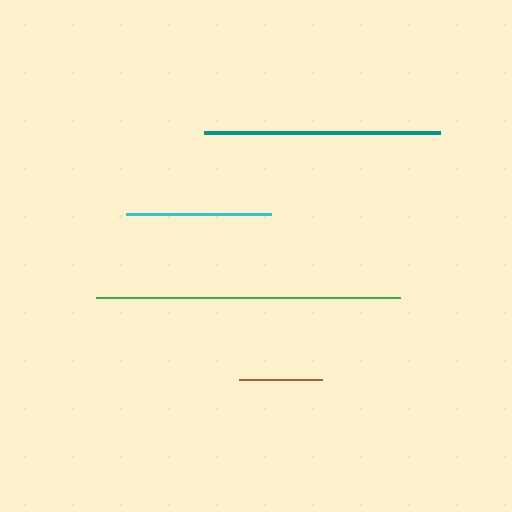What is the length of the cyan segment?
The cyan segment is approximately 145 pixels long.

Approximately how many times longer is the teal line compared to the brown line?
The teal line is approximately 2.9 times the length of the brown line.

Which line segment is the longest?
The green line is the longest at approximately 304 pixels.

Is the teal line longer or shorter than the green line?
The green line is longer than the teal line.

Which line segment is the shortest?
The brown line is the shortest at approximately 83 pixels.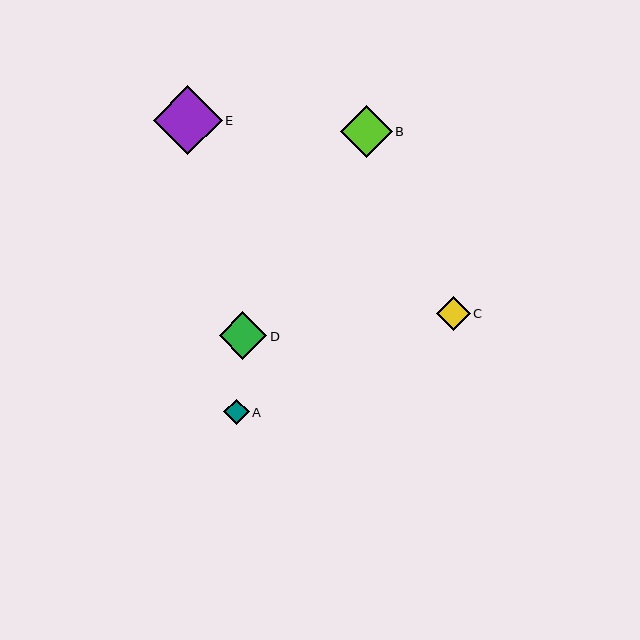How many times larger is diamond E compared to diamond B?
Diamond E is approximately 1.3 times the size of diamond B.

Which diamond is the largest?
Diamond E is the largest with a size of approximately 69 pixels.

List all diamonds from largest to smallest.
From largest to smallest: E, B, D, C, A.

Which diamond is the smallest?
Diamond A is the smallest with a size of approximately 25 pixels.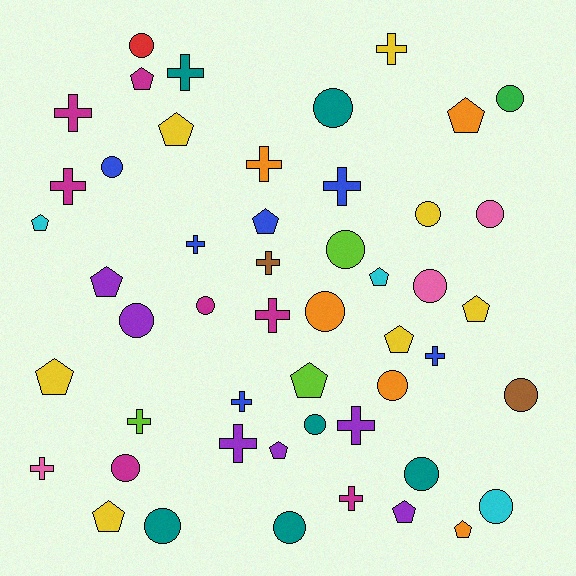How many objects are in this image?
There are 50 objects.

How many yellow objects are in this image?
There are 7 yellow objects.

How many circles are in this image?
There are 19 circles.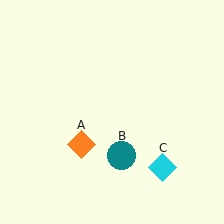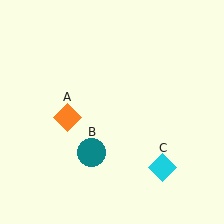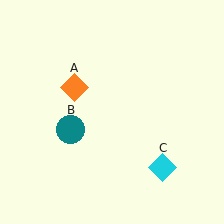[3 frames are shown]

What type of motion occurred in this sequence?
The orange diamond (object A), teal circle (object B) rotated clockwise around the center of the scene.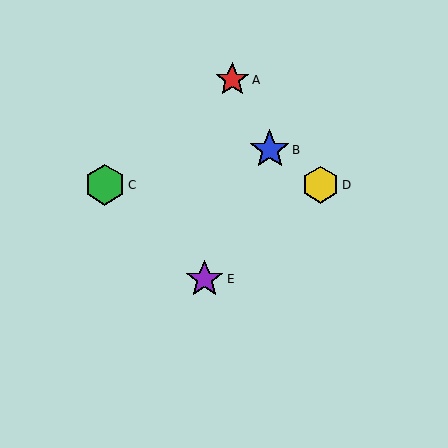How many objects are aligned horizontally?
2 objects (C, D) are aligned horizontally.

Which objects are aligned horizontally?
Objects C, D are aligned horizontally.